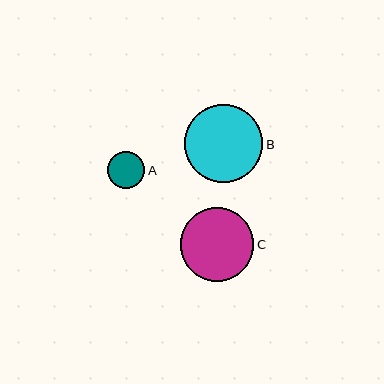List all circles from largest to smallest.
From largest to smallest: B, C, A.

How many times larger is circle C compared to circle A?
Circle C is approximately 2.0 times the size of circle A.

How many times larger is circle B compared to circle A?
Circle B is approximately 2.1 times the size of circle A.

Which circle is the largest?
Circle B is the largest with a size of approximately 78 pixels.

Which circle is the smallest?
Circle A is the smallest with a size of approximately 37 pixels.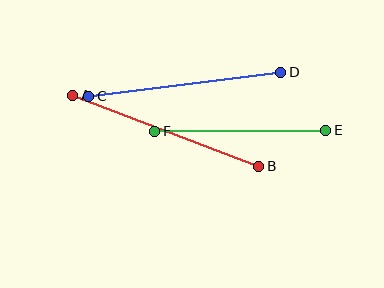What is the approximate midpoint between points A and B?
The midpoint is at approximately (166, 131) pixels.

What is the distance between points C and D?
The distance is approximately 193 pixels.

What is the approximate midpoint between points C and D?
The midpoint is at approximately (185, 84) pixels.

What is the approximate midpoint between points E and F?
The midpoint is at approximately (240, 131) pixels.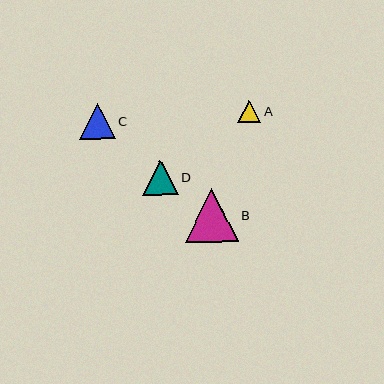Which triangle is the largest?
Triangle B is the largest with a size of approximately 53 pixels.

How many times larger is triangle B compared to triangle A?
Triangle B is approximately 2.3 times the size of triangle A.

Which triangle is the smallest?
Triangle A is the smallest with a size of approximately 23 pixels.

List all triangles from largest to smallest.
From largest to smallest: B, C, D, A.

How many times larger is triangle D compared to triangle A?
Triangle D is approximately 1.6 times the size of triangle A.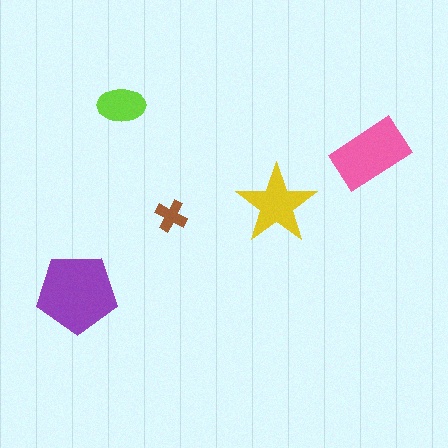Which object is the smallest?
The brown cross.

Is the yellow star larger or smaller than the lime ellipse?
Larger.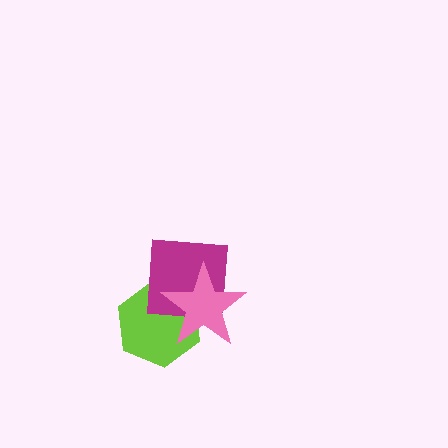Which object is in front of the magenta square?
The pink star is in front of the magenta square.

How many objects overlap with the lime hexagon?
2 objects overlap with the lime hexagon.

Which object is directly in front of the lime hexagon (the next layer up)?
The magenta square is directly in front of the lime hexagon.